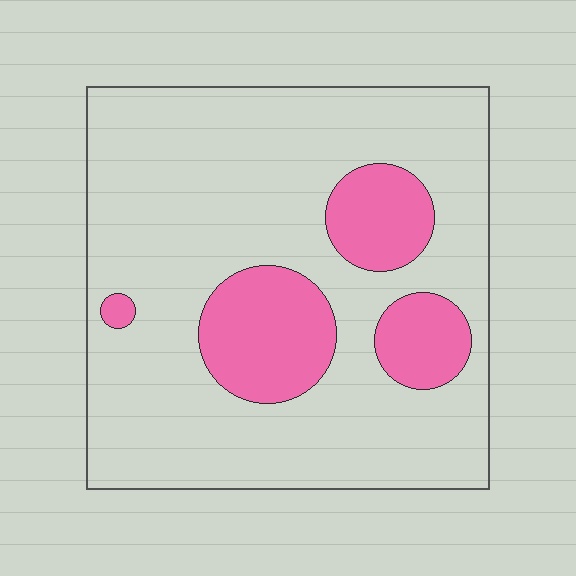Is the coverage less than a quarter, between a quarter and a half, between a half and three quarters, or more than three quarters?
Less than a quarter.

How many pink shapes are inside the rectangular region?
4.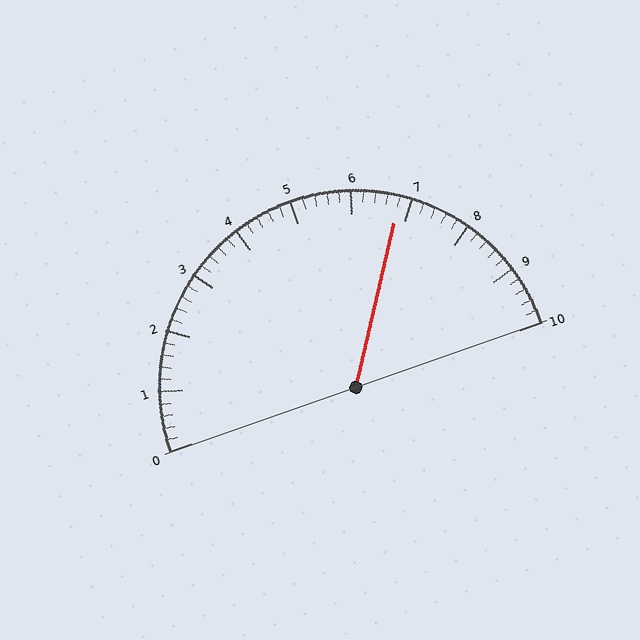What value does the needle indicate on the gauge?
The needle indicates approximately 6.8.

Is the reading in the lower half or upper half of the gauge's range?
The reading is in the upper half of the range (0 to 10).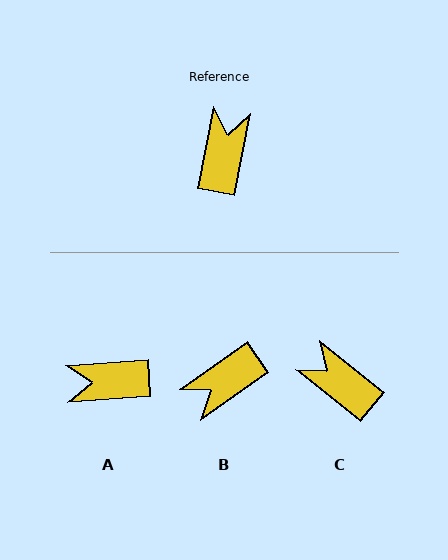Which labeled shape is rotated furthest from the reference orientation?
B, about 136 degrees away.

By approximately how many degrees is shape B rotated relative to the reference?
Approximately 136 degrees counter-clockwise.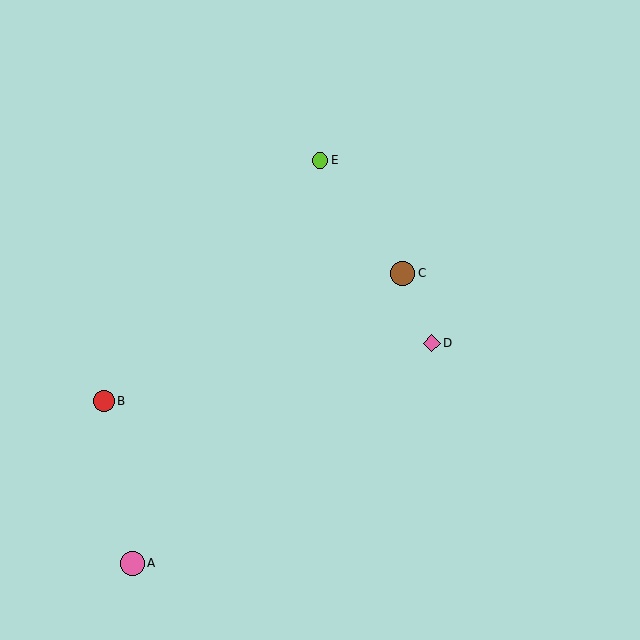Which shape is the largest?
The brown circle (labeled C) is the largest.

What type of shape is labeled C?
Shape C is a brown circle.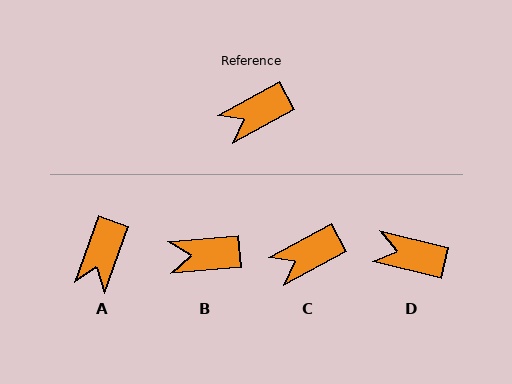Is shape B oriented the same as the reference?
No, it is off by about 24 degrees.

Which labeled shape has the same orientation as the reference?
C.